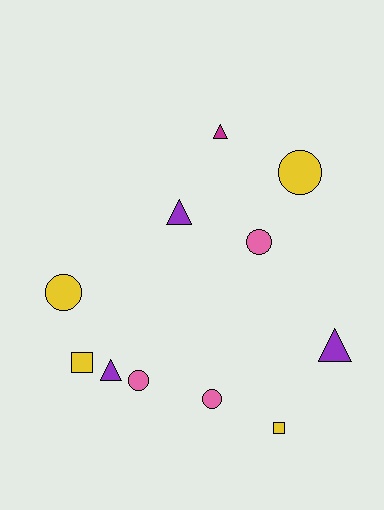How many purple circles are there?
There are no purple circles.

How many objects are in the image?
There are 11 objects.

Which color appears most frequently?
Yellow, with 4 objects.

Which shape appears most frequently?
Circle, with 5 objects.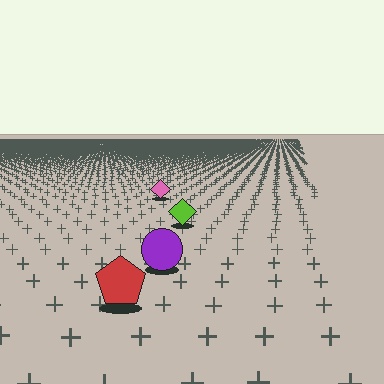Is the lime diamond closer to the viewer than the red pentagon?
No. The red pentagon is closer — you can tell from the texture gradient: the ground texture is coarser near it.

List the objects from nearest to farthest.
From nearest to farthest: the red pentagon, the purple circle, the lime diamond, the pink diamond.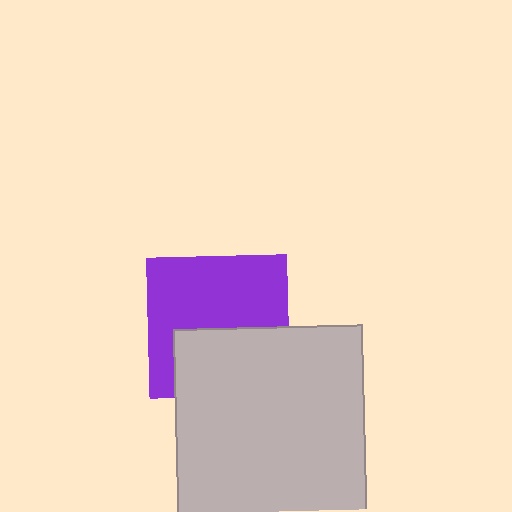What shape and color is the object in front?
The object in front is a light gray square.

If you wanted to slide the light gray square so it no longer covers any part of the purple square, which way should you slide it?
Slide it down — that is the most direct way to separate the two shapes.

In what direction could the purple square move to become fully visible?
The purple square could move up. That would shift it out from behind the light gray square entirely.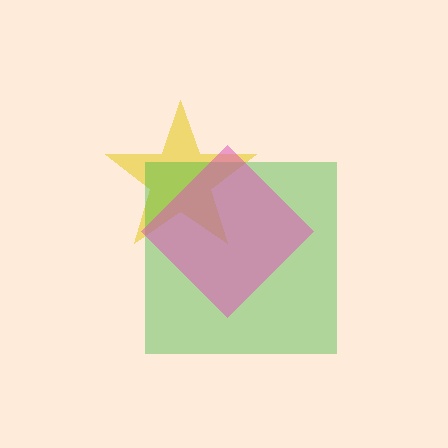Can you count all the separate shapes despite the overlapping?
Yes, there are 3 separate shapes.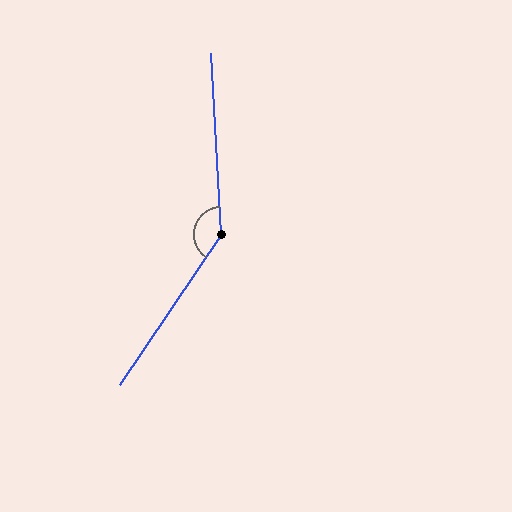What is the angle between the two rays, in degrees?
Approximately 143 degrees.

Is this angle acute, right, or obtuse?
It is obtuse.